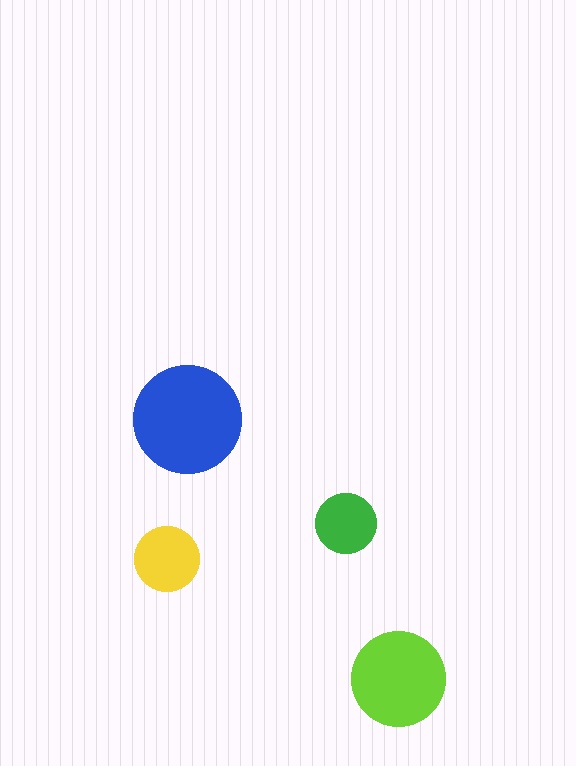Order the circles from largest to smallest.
the blue one, the lime one, the yellow one, the green one.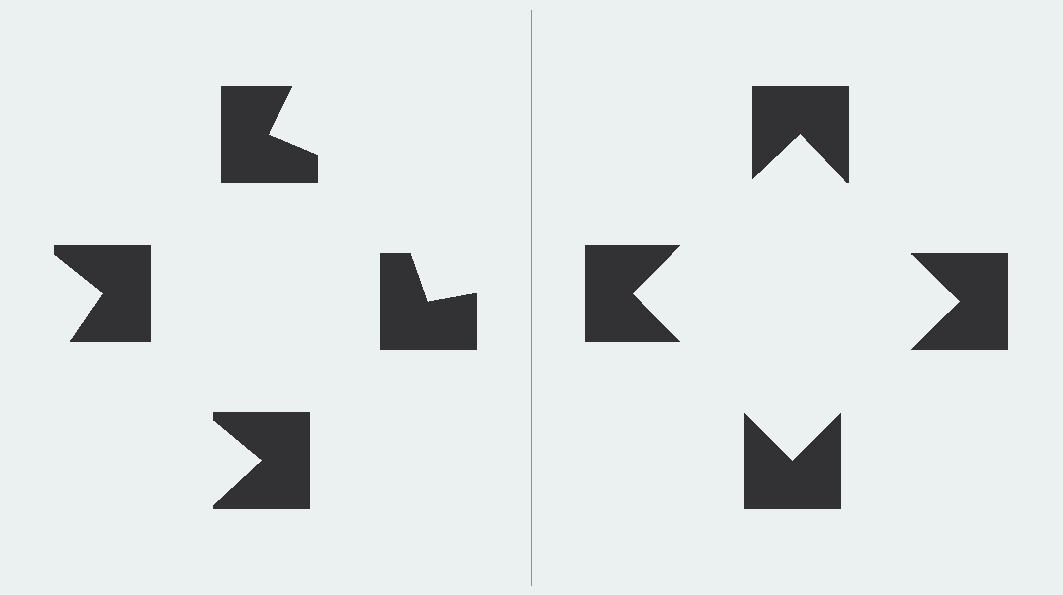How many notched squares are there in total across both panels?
8 — 4 on each side.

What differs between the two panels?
The notched squares are positioned identically on both sides; only the wedge orientations differ. On the right they align to a square; on the left they are misaligned.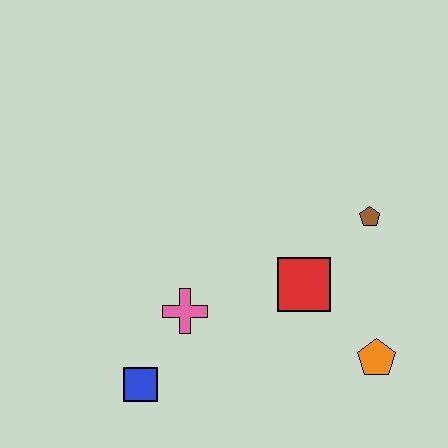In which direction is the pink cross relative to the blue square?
The pink cross is above the blue square.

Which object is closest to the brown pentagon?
The red square is closest to the brown pentagon.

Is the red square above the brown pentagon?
No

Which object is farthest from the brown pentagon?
The blue square is farthest from the brown pentagon.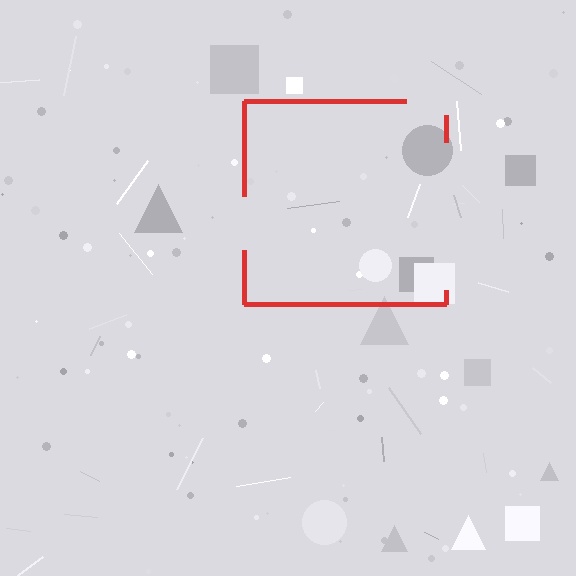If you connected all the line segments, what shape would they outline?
They would outline a square.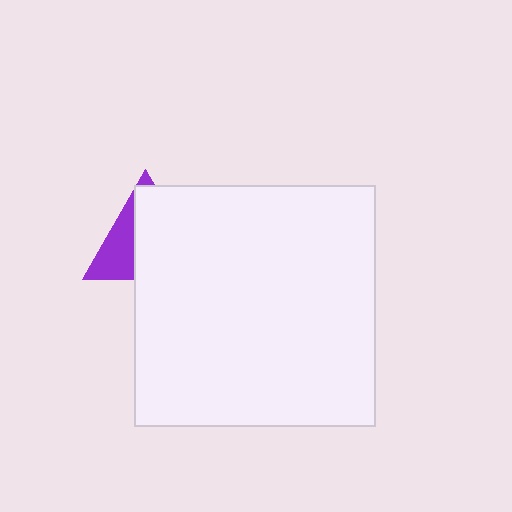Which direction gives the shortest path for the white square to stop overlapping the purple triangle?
Moving right gives the shortest separation.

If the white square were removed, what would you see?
You would see the complete purple triangle.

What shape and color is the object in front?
The object in front is a white square.